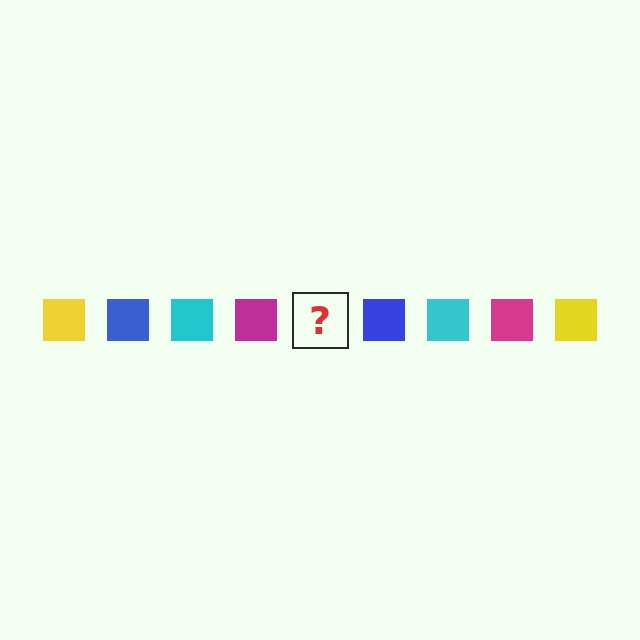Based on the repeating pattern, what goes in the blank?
The blank should be a yellow square.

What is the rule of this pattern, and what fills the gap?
The rule is that the pattern cycles through yellow, blue, cyan, magenta squares. The gap should be filled with a yellow square.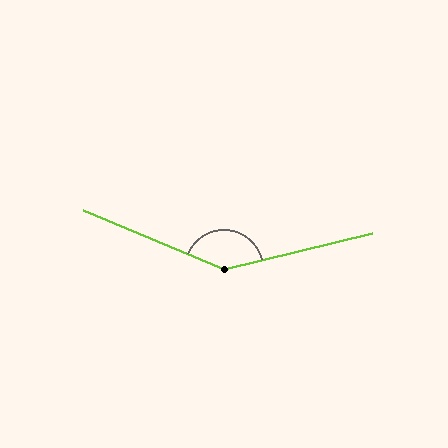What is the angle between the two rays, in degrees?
Approximately 144 degrees.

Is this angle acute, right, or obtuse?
It is obtuse.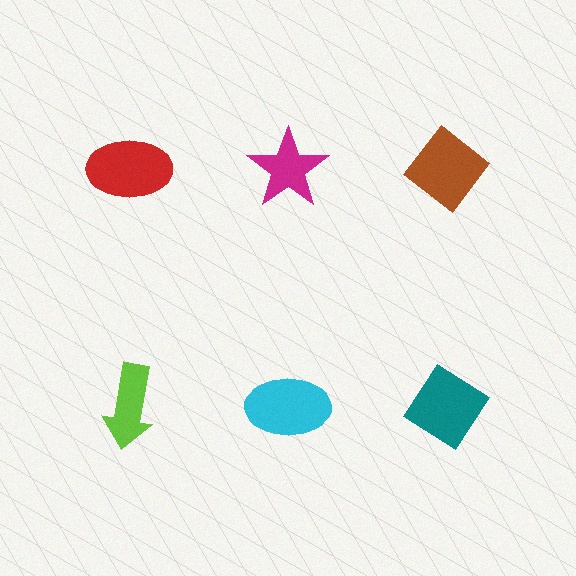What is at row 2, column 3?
A teal diamond.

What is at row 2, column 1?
A lime arrow.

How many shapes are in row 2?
3 shapes.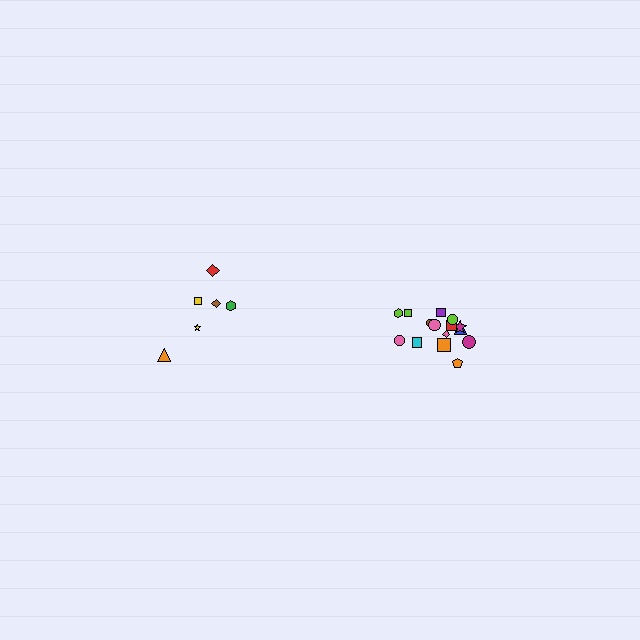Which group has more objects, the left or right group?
The right group.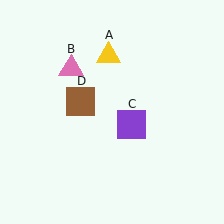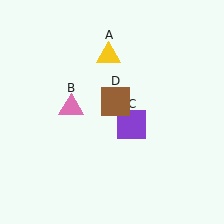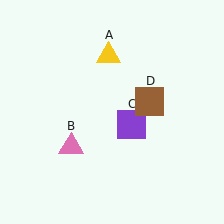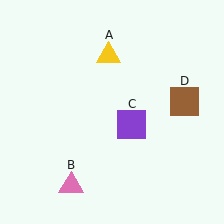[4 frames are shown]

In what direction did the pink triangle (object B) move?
The pink triangle (object B) moved down.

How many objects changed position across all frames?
2 objects changed position: pink triangle (object B), brown square (object D).